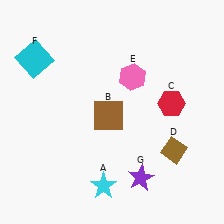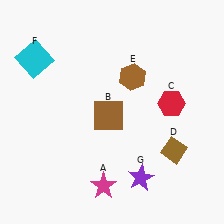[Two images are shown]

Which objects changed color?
A changed from cyan to magenta. E changed from pink to brown.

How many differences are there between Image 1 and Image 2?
There are 2 differences between the two images.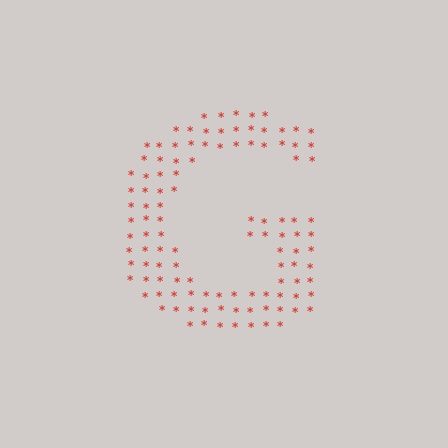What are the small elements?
The small elements are asterisks.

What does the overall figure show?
The overall figure shows the letter G.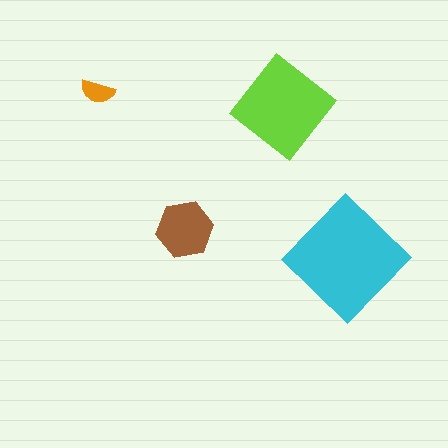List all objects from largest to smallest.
The cyan diamond, the lime diamond, the brown hexagon, the orange semicircle.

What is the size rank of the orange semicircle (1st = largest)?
4th.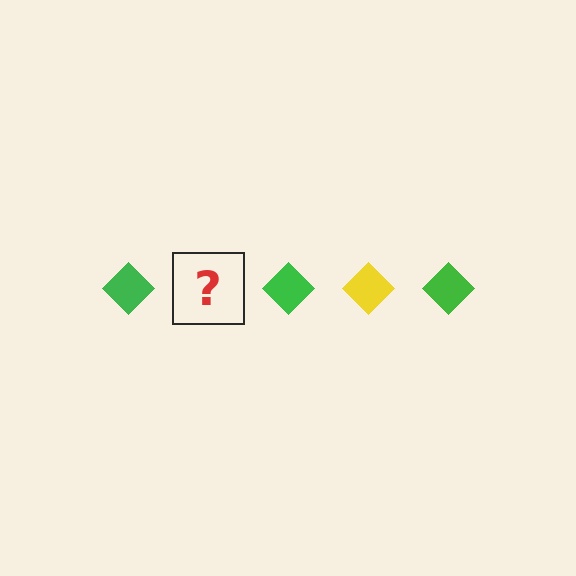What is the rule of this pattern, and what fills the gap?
The rule is that the pattern cycles through green, yellow diamonds. The gap should be filled with a yellow diamond.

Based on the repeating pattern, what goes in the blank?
The blank should be a yellow diamond.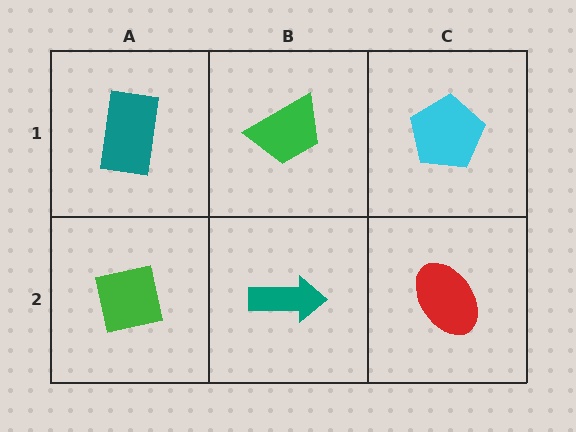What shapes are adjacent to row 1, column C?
A red ellipse (row 2, column C), a green trapezoid (row 1, column B).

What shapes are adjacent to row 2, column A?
A teal rectangle (row 1, column A), a teal arrow (row 2, column B).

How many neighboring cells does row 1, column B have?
3.